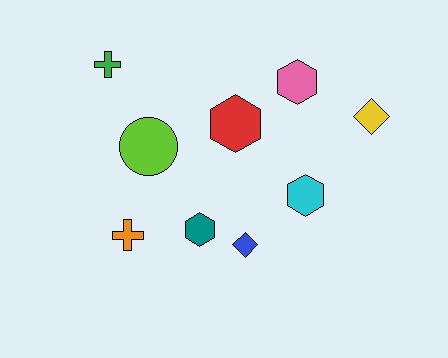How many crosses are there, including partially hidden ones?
There are 2 crosses.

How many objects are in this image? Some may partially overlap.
There are 9 objects.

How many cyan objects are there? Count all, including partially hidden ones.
There is 1 cyan object.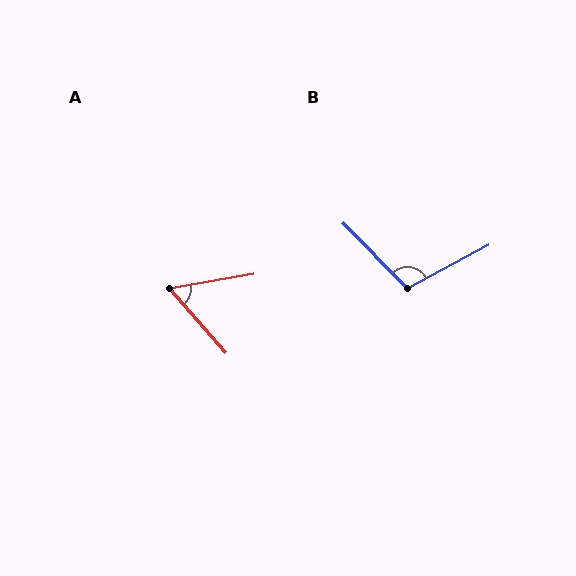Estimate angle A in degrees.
Approximately 59 degrees.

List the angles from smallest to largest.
A (59°), B (107°).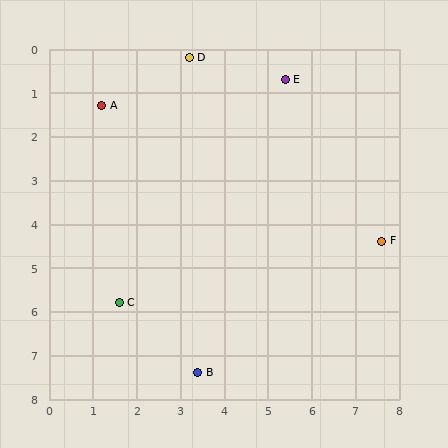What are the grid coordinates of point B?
Point B is at approximately (3.4, 7.4).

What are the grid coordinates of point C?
Point C is at approximately (1.6, 5.8).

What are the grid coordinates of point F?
Point F is at approximately (7.6, 4.4).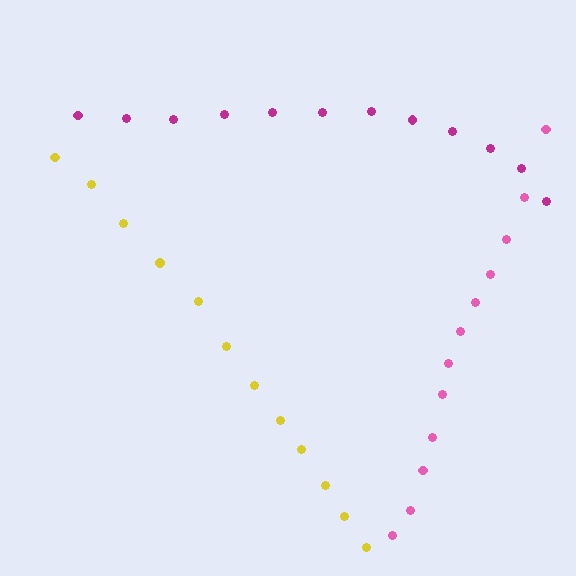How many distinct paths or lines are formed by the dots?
There are 3 distinct paths.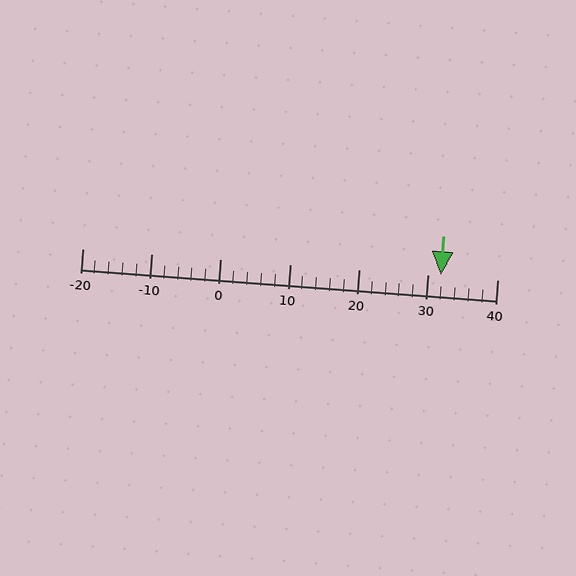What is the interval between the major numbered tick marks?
The major tick marks are spaced 10 units apart.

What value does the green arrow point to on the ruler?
The green arrow points to approximately 32.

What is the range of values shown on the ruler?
The ruler shows values from -20 to 40.